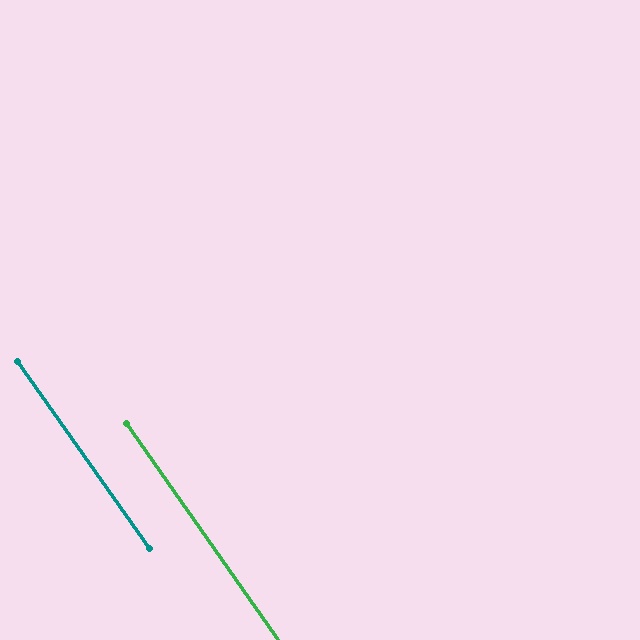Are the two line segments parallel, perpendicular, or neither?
Parallel — their directions differ by only 0.0°.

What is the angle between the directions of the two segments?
Approximately 0 degrees.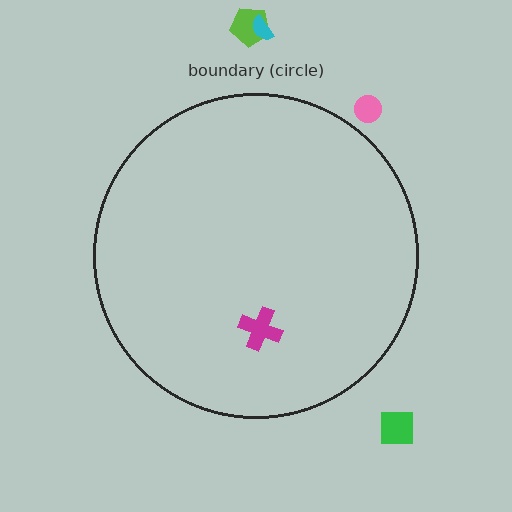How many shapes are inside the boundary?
1 inside, 4 outside.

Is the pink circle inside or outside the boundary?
Outside.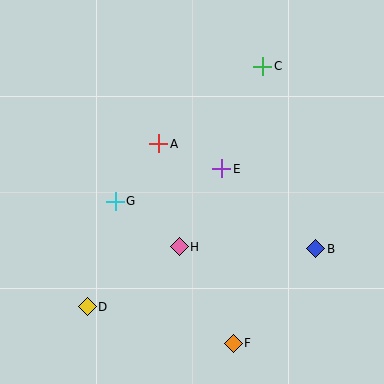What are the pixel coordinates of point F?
Point F is at (233, 344).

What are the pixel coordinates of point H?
Point H is at (179, 247).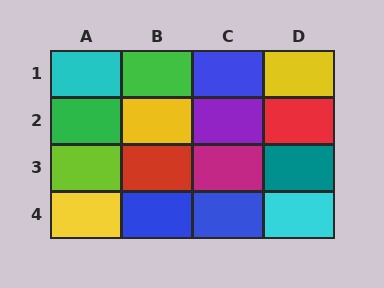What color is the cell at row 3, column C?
Magenta.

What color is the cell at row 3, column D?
Teal.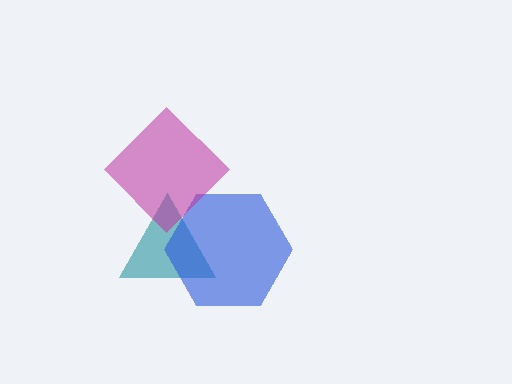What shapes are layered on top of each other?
The layered shapes are: a teal triangle, a blue hexagon, a magenta diamond.